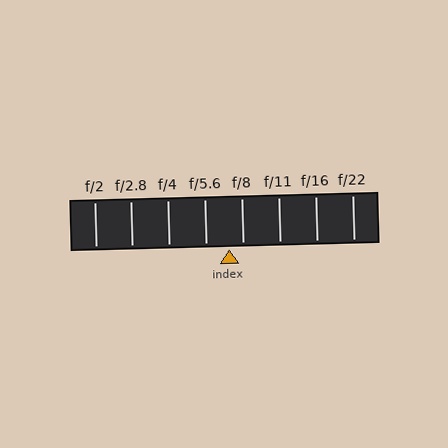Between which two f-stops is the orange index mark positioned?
The index mark is between f/5.6 and f/8.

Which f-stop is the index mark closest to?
The index mark is closest to f/8.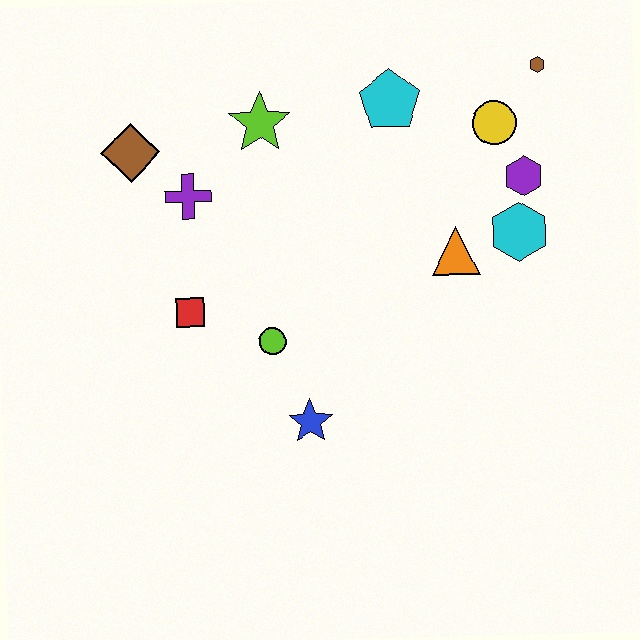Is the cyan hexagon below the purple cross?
Yes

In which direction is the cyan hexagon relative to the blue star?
The cyan hexagon is to the right of the blue star.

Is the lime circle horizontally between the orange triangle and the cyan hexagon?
No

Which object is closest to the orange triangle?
The cyan hexagon is closest to the orange triangle.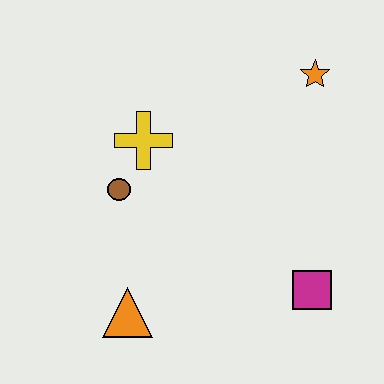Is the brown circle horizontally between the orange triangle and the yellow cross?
No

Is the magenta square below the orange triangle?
No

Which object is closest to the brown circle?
The yellow cross is closest to the brown circle.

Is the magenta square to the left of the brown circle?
No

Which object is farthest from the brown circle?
The orange star is farthest from the brown circle.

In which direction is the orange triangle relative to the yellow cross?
The orange triangle is below the yellow cross.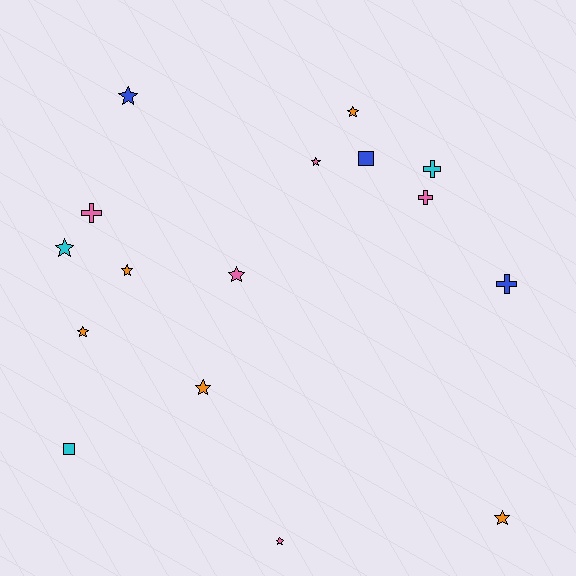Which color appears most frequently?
Orange, with 5 objects.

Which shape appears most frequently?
Star, with 10 objects.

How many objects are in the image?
There are 16 objects.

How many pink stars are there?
There are 3 pink stars.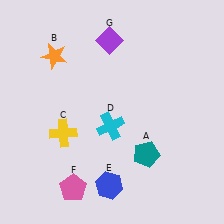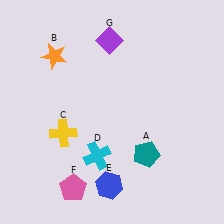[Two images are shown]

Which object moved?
The cyan cross (D) moved down.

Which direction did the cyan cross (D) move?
The cyan cross (D) moved down.